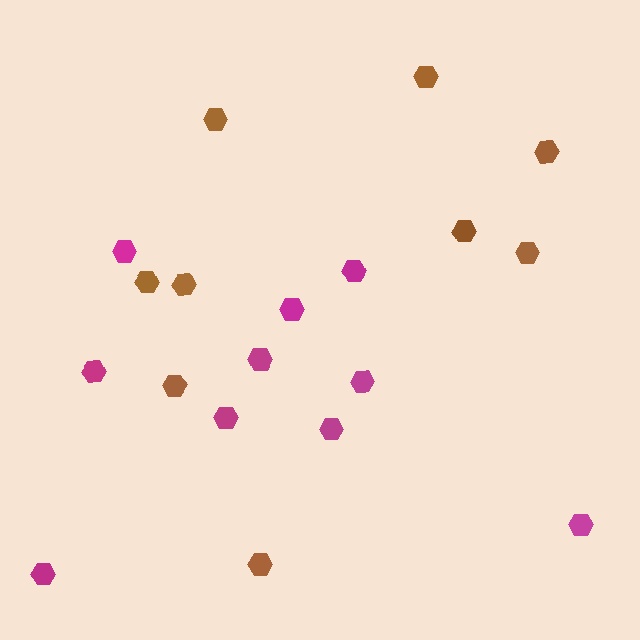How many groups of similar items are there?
There are 2 groups: one group of brown hexagons (9) and one group of magenta hexagons (10).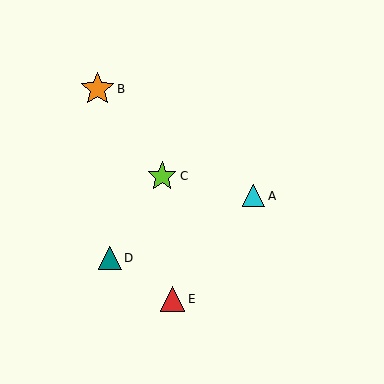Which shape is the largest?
The orange star (labeled B) is the largest.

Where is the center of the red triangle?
The center of the red triangle is at (173, 299).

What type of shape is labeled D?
Shape D is a teal triangle.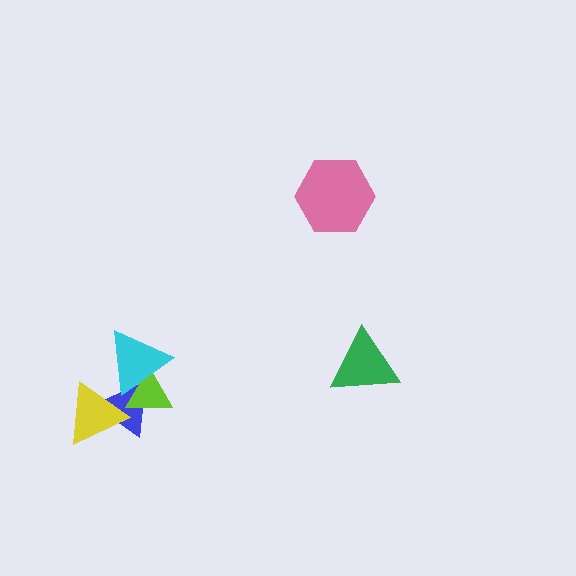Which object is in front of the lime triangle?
The cyan triangle is in front of the lime triangle.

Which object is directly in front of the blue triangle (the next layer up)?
The lime triangle is directly in front of the blue triangle.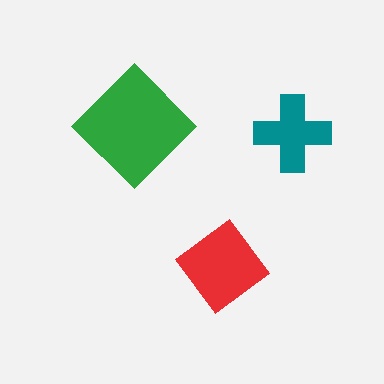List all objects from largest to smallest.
The green diamond, the red diamond, the teal cross.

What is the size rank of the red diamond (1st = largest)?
2nd.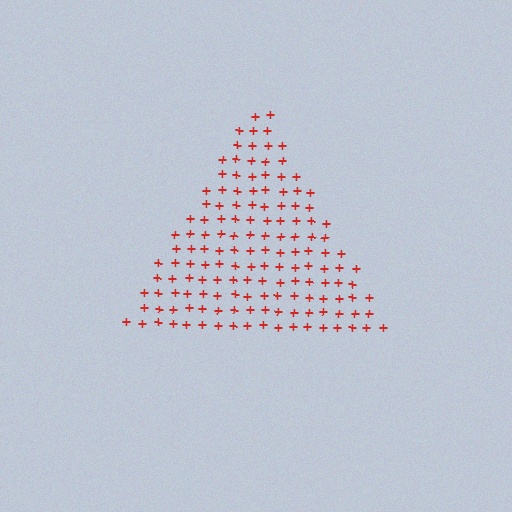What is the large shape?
The large shape is a triangle.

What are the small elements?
The small elements are plus signs.